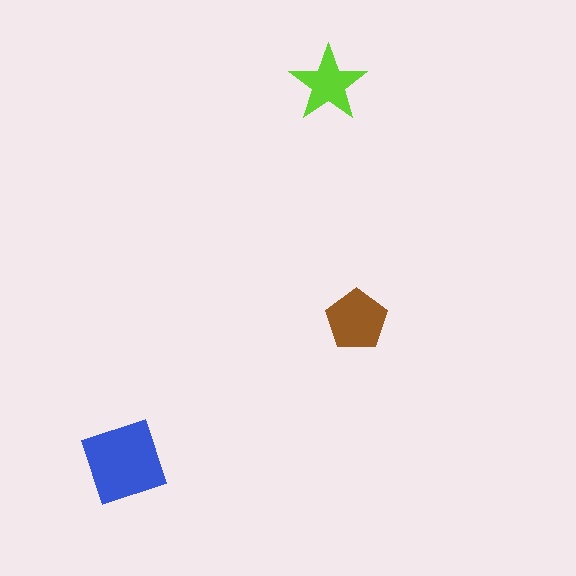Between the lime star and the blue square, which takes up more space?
The blue square.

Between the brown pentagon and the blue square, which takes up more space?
The blue square.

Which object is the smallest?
The lime star.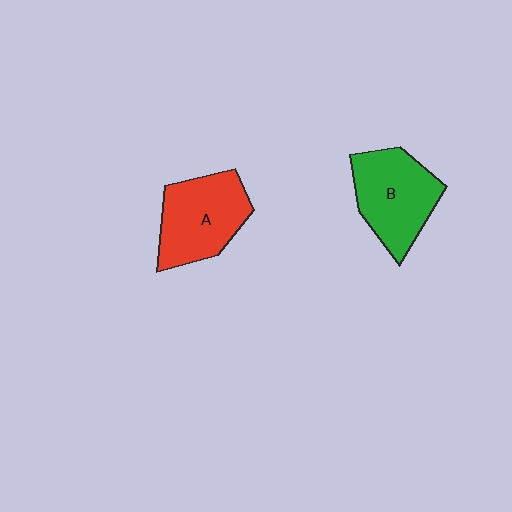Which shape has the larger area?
Shape A (red).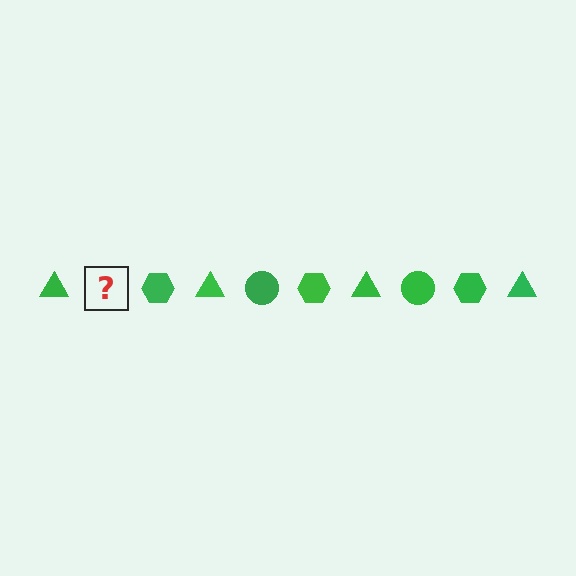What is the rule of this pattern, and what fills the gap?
The rule is that the pattern cycles through triangle, circle, hexagon shapes in green. The gap should be filled with a green circle.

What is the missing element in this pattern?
The missing element is a green circle.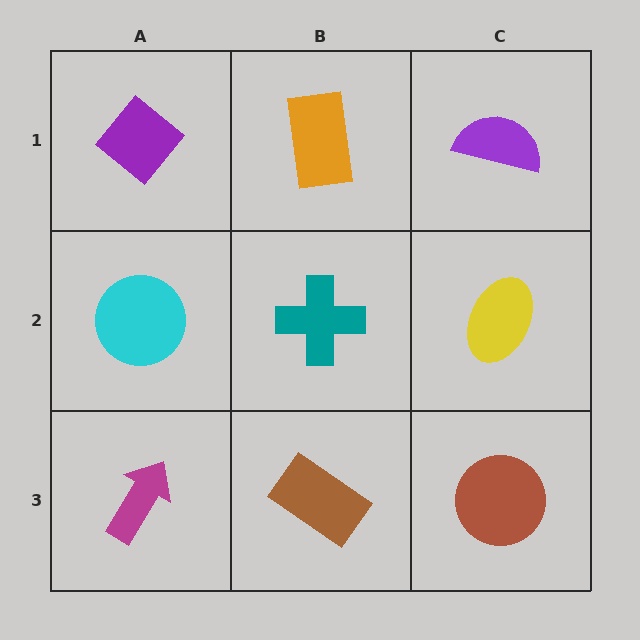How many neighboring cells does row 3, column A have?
2.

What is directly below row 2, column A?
A magenta arrow.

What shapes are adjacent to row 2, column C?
A purple semicircle (row 1, column C), a brown circle (row 3, column C), a teal cross (row 2, column B).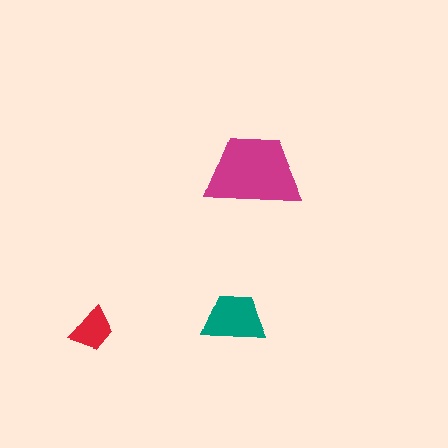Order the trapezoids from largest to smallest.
the magenta one, the teal one, the red one.